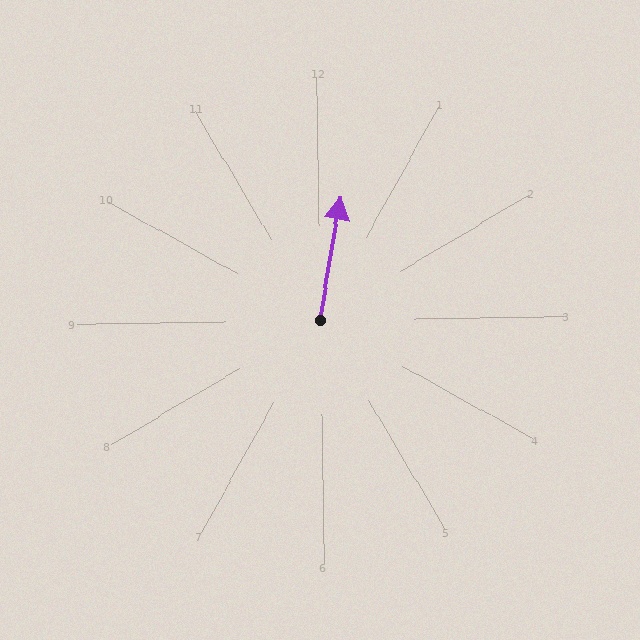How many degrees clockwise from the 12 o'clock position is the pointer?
Approximately 11 degrees.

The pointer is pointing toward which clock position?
Roughly 12 o'clock.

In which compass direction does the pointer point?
North.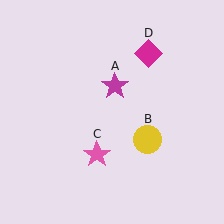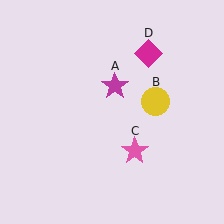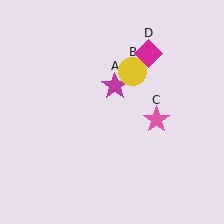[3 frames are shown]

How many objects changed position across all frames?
2 objects changed position: yellow circle (object B), pink star (object C).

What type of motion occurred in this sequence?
The yellow circle (object B), pink star (object C) rotated counterclockwise around the center of the scene.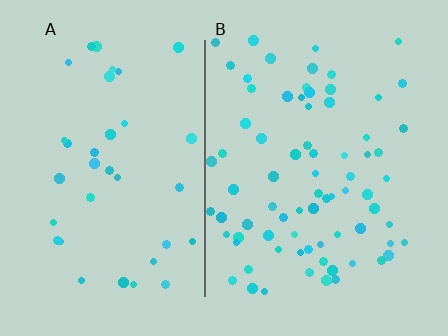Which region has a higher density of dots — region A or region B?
B (the right).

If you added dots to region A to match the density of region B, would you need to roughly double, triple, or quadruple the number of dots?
Approximately double.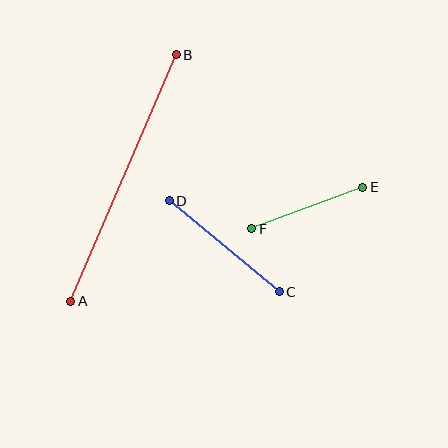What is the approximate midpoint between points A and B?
The midpoint is at approximately (123, 178) pixels.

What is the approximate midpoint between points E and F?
The midpoint is at approximately (307, 208) pixels.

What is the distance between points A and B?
The distance is approximately 268 pixels.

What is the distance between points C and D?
The distance is approximately 143 pixels.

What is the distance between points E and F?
The distance is approximately 118 pixels.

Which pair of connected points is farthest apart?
Points A and B are farthest apart.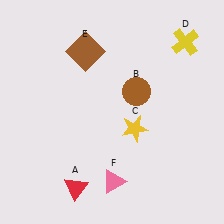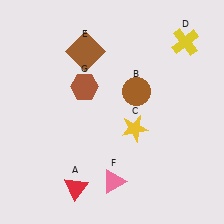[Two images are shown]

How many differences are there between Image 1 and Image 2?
There is 1 difference between the two images.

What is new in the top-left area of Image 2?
A brown hexagon (G) was added in the top-left area of Image 2.